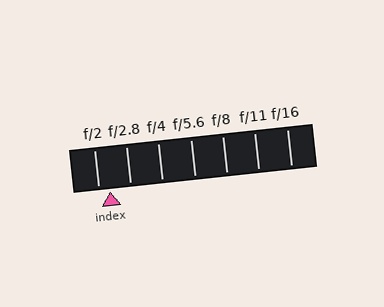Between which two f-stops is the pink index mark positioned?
The index mark is between f/2 and f/2.8.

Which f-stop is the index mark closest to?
The index mark is closest to f/2.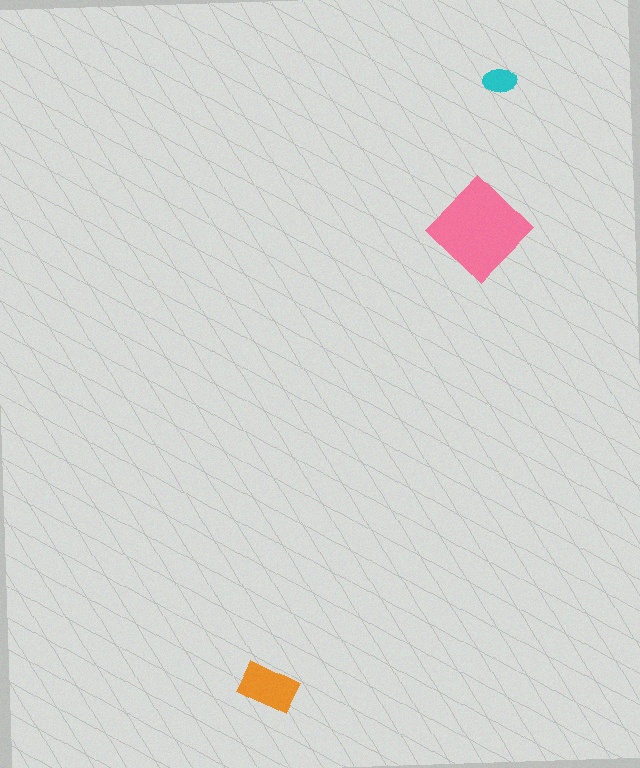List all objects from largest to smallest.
The pink diamond, the orange rectangle, the cyan ellipse.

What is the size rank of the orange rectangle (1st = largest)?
2nd.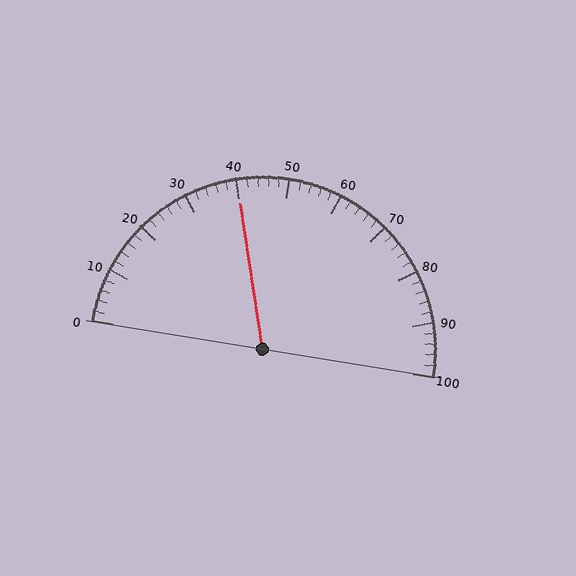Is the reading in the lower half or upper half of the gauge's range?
The reading is in the lower half of the range (0 to 100).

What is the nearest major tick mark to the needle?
The nearest major tick mark is 40.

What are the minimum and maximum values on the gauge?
The gauge ranges from 0 to 100.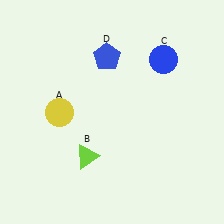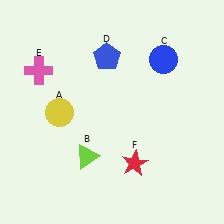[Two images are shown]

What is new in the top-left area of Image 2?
A pink cross (E) was added in the top-left area of Image 2.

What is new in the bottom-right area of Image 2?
A red star (F) was added in the bottom-right area of Image 2.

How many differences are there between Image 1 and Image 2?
There are 2 differences between the two images.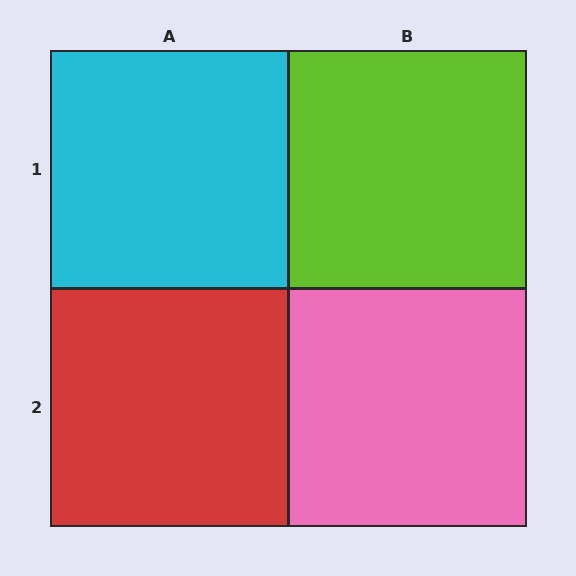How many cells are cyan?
1 cell is cyan.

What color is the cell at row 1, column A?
Cyan.